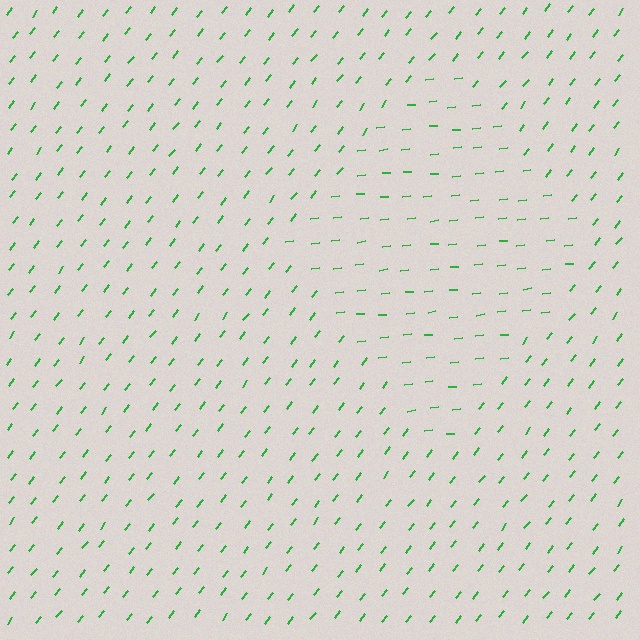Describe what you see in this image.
The image is filled with small green line segments. A diamond region in the image has lines oriented differently from the surrounding lines, creating a visible texture boundary.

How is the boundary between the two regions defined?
The boundary is defined purely by a change in line orientation (approximately 45 degrees difference). All lines are the same color and thickness.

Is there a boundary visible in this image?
Yes, there is a texture boundary formed by a change in line orientation.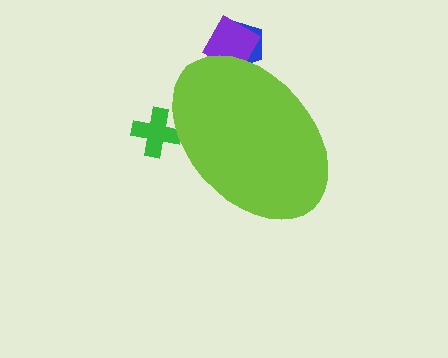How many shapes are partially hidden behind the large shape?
3 shapes are partially hidden.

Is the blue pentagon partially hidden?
Yes, the blue pentagon is partially hidden behind the lime ellipse.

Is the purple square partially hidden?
Yes, the purple square is partially hidden behind the lime ellipse.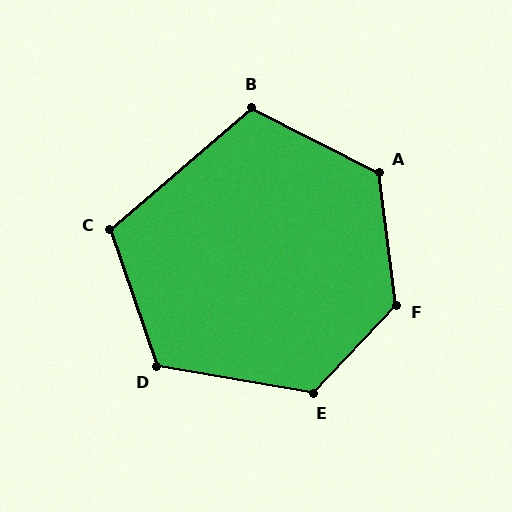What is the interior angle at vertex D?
Approximately 118 degrees (obtuse).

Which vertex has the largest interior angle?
F, at approximately 129 degrees.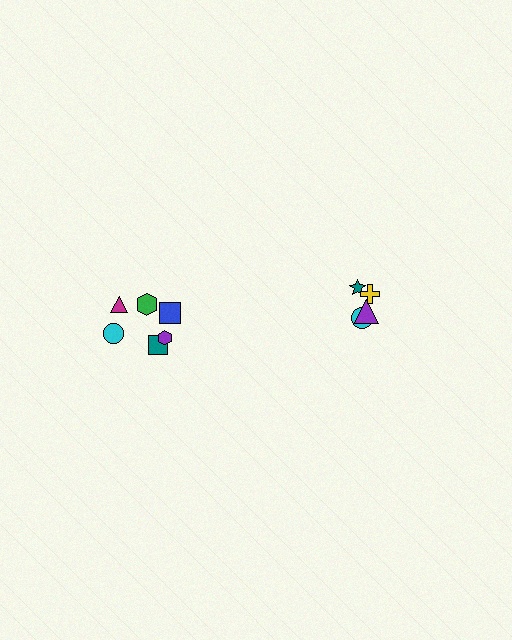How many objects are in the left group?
There are 6 objects.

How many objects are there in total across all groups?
There are 10 objects.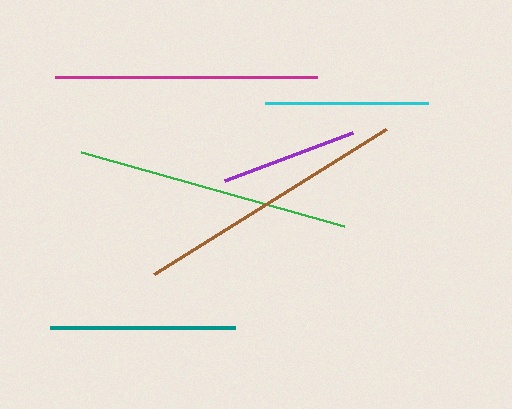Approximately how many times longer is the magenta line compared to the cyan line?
The magenta line is approximately 1.6 times the length of the cyan line.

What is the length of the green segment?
The green segment is approximately 274 pixels long.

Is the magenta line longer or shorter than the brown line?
The brown line is longer than the magenta line.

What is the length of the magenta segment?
The magenta segment is approximately 262 pixels long.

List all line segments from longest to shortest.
From longest to shortest: green, brown, magenta, teal, cyan, purple.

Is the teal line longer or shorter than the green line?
The green line is longer than the teal line.